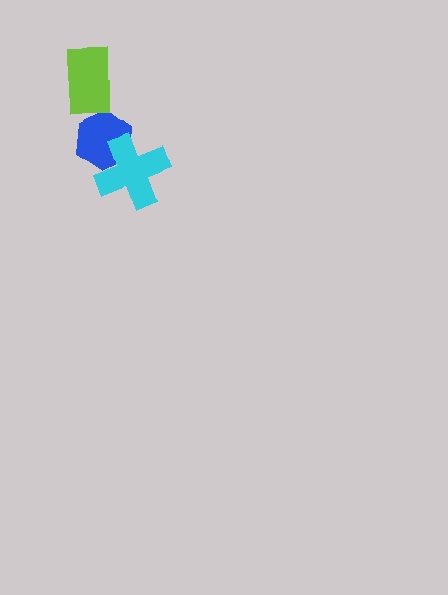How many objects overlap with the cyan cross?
1 object overlaps with the cyan cross.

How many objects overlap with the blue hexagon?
1 object overlaps with the blue hexagon.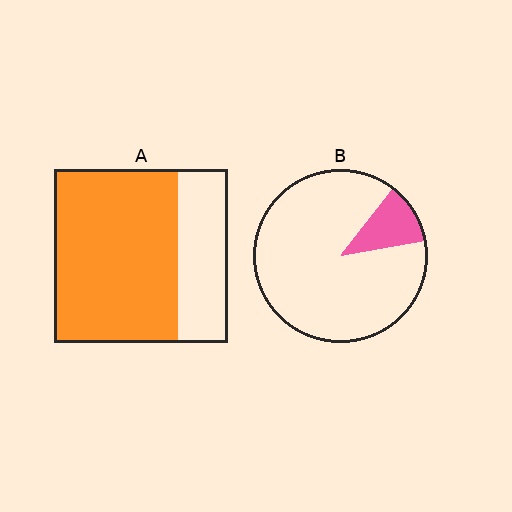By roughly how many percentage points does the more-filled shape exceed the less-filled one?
By roughly 60 percentage points (A over B).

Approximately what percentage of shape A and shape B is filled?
A is approximately 70% and B is approximately 10%.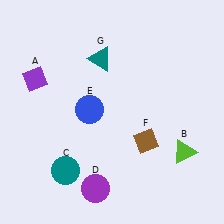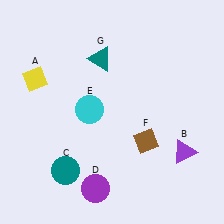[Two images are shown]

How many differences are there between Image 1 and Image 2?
There are 3 differences between the two images.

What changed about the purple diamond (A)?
In Image 1, A is purple. In Image 2, it changed to yellow.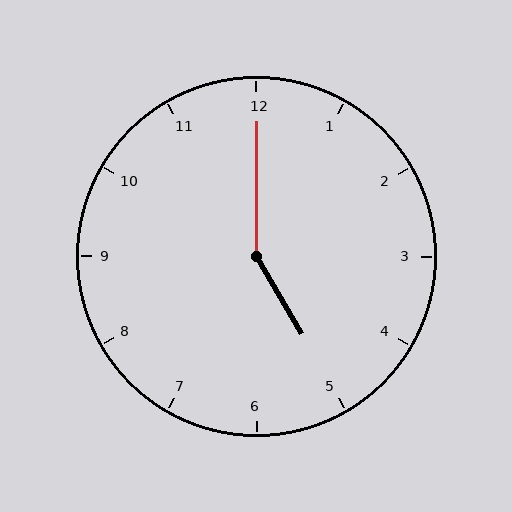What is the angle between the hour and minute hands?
Approximately 150 degrees.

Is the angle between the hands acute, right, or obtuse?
It is obtuse.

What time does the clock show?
5:00.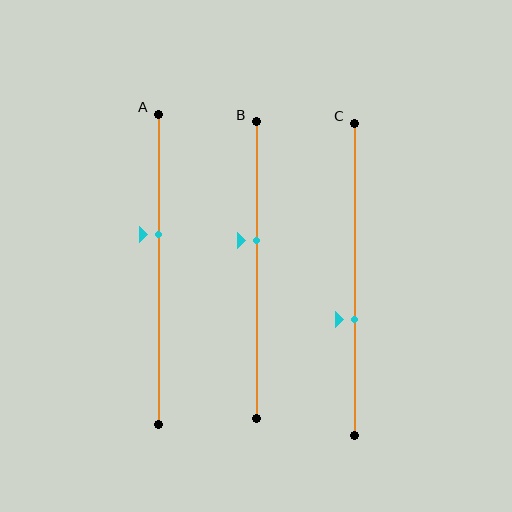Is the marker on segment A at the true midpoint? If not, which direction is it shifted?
No, the marker on segment A is shifted upward by about 11% of the segment length.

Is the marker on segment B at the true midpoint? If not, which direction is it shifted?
No, the marker on segment B is shifted upward by about 10% of the segment length.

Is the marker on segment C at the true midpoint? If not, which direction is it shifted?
No, the marker on segment C is shifted downward by about 13% of the segment length.